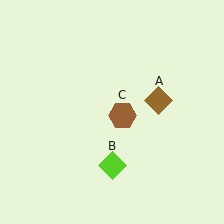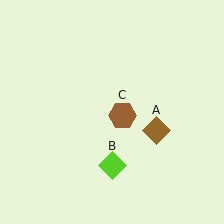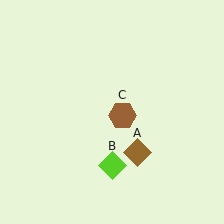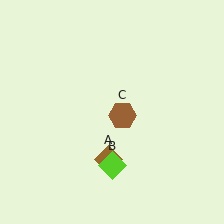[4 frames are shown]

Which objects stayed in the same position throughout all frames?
Lime diamond (object B) and brown hexagon (object C) remained stationary.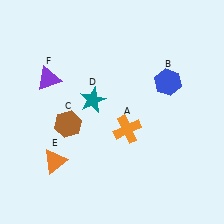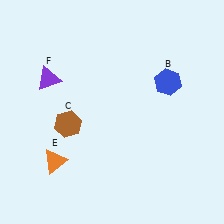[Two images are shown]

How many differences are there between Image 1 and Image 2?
There are 2 differences between the two images.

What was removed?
The orange cross (A), the teal star (D) were removed in Image 2.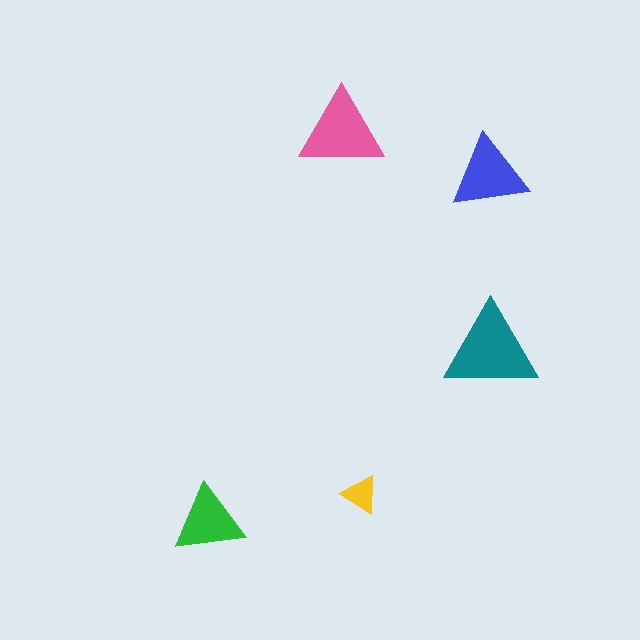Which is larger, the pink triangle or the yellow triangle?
The pink one.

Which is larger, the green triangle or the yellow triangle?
The green one.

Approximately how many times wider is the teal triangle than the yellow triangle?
About 2.5 times wider.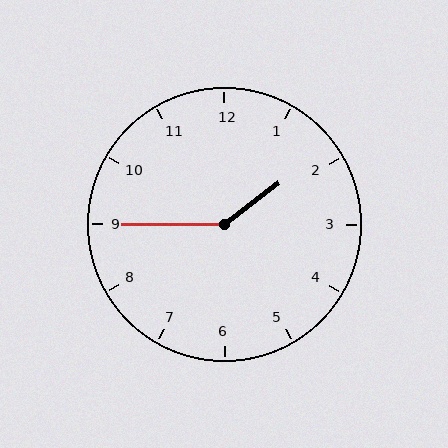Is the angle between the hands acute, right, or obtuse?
It is obtuse.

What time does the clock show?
1:45.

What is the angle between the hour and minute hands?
Approximately 142 degrees.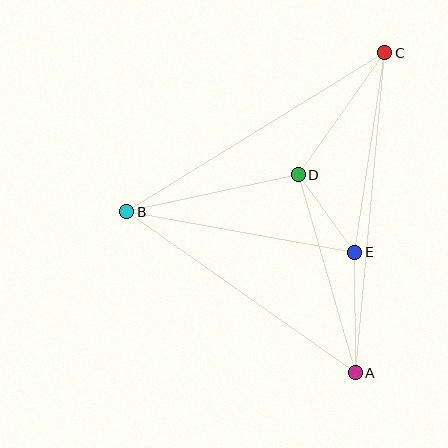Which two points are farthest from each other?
Points A and C are farthest from each other.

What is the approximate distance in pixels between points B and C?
The distance between B and C is approximately 303 pixels.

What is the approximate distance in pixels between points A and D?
The distance between A and D is approximately 206 pixels.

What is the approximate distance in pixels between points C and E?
The distance between C and E is approximately 202 pixels.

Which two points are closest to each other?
Points D and E are closest to each other.